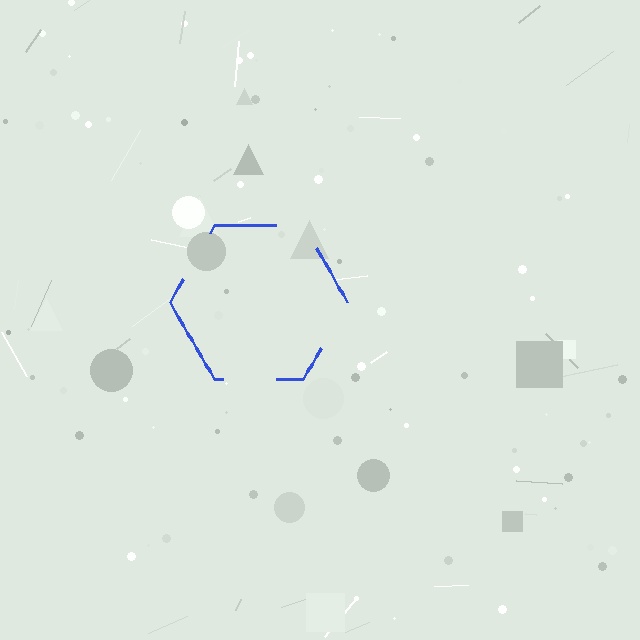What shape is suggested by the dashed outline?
The dashed outline suggests a hexagon.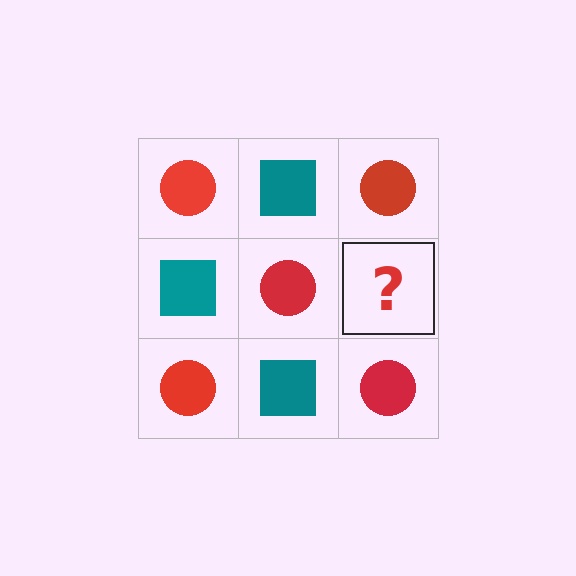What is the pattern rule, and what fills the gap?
The rule is that it alternates red circle and teal square in a checkerboard pattern. The gap should be filled with a teal square.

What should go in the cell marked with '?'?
The missing cell should contain a teal square.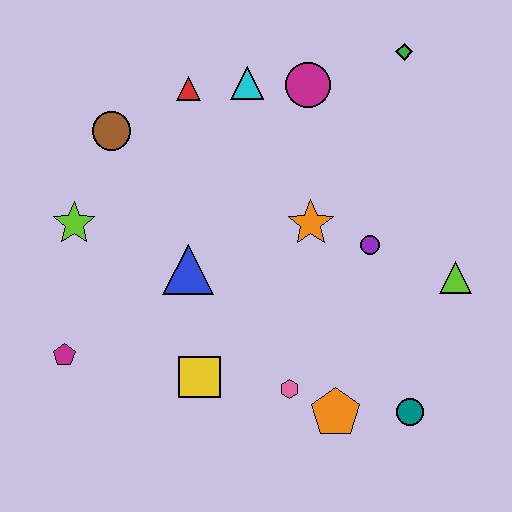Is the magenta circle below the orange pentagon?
No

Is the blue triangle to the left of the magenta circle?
Yes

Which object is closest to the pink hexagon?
The orange pentagon is closest to the pink hexagon.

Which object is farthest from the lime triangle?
The magenta pentagon is farthest from the lime triangle.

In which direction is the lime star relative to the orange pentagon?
The lime star is to the left of the orange pentagon.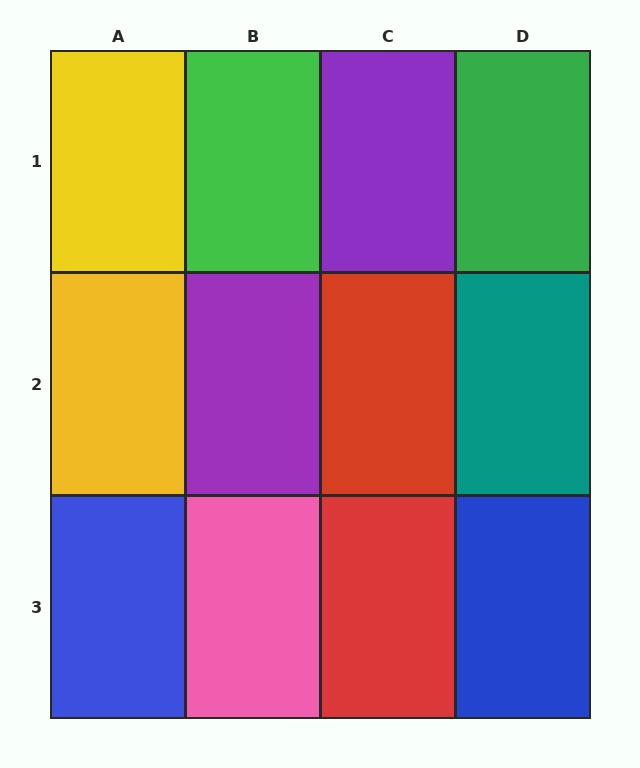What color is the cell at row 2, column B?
Purple.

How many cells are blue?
2 cells are blue.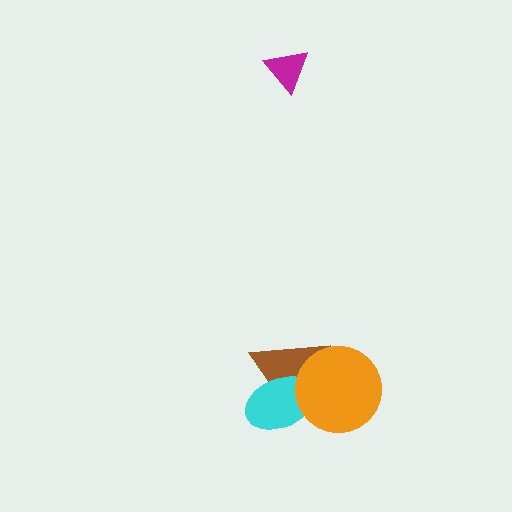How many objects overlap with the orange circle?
2 objects overlap with the orange circle.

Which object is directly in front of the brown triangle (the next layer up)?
The cyan ellipse is directly in front of the brown triangle.